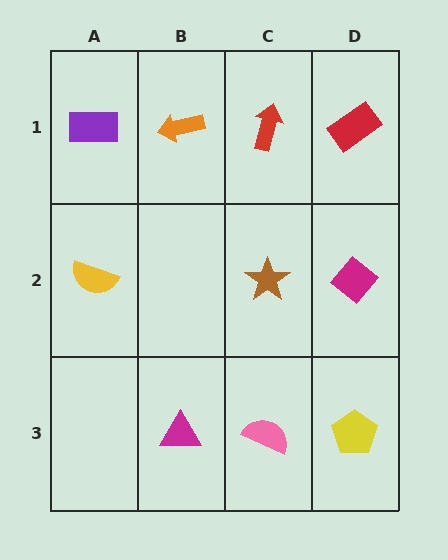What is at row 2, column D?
A magenta diamond.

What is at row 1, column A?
A purple rectangle.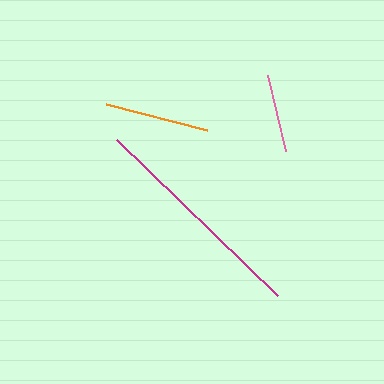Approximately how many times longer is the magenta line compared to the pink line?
The magenta line is approximately 2.9 times the length of the pink line.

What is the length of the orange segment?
The orange segment is approximately 104 pixels long.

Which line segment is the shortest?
The pink line is the shortest at approximately 77 pixels.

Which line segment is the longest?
The magenta line is the longest at approximately 225 pixels.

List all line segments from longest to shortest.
From longest to shortest: magenta, orange, pink.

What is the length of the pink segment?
The pink segment is approximately 77 pixels long.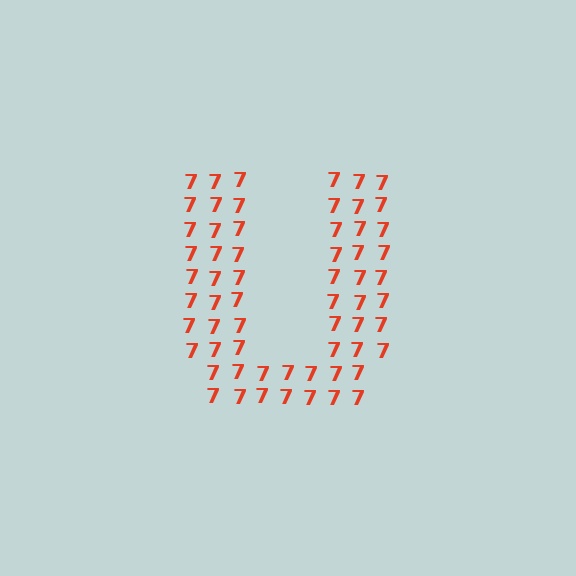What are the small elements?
The small elements are digit 7's.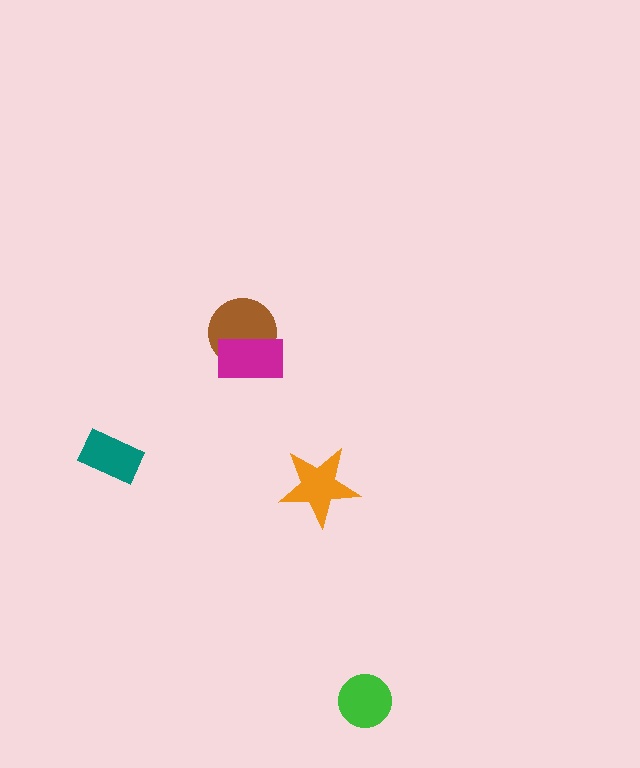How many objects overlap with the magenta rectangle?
1 object overlaps with the magenta rectangle.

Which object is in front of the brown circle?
The magenta rectangle is in front of the brown circle.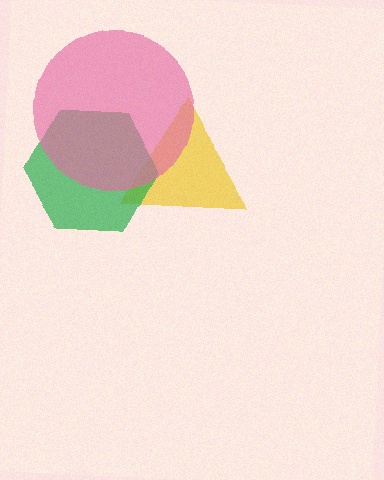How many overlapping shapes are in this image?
There are 3 overlapping shapes in the image.